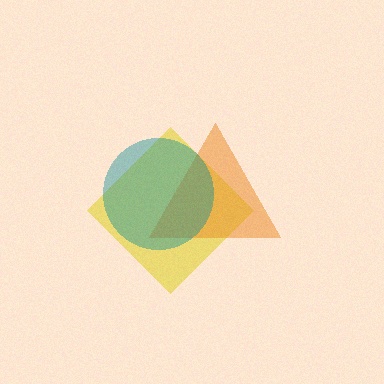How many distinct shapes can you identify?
There are 3 distinct shapes: a yellow diamond, an orange triangle, a teal circle.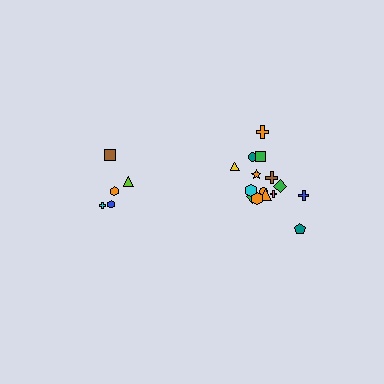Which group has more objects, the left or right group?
The right group.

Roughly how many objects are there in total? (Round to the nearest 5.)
Roughly 20 objects in total.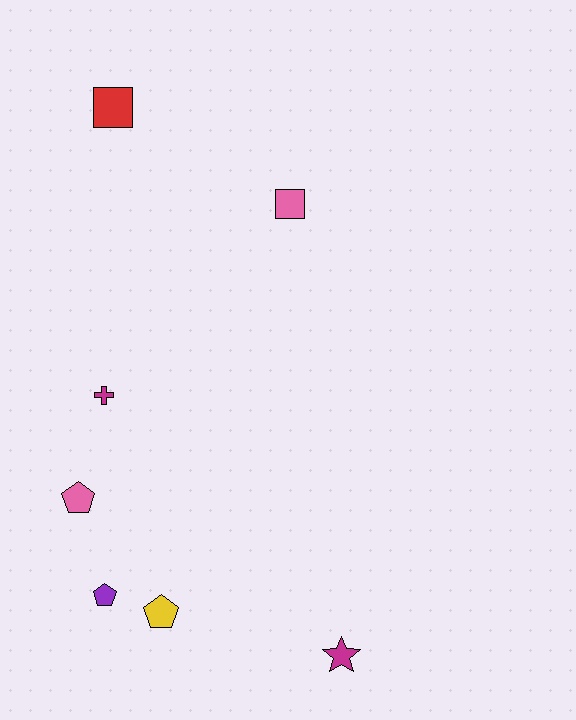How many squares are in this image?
There are 2 squares.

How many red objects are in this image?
There is 1 red object.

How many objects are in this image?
There are 7 objects.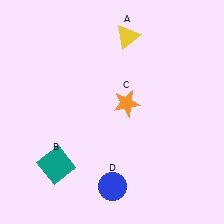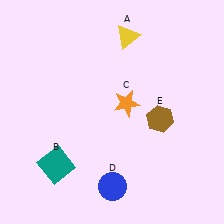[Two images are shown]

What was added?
A brown hexagon (E) was added in Image 2.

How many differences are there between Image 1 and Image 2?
There is 1 difference between the two images.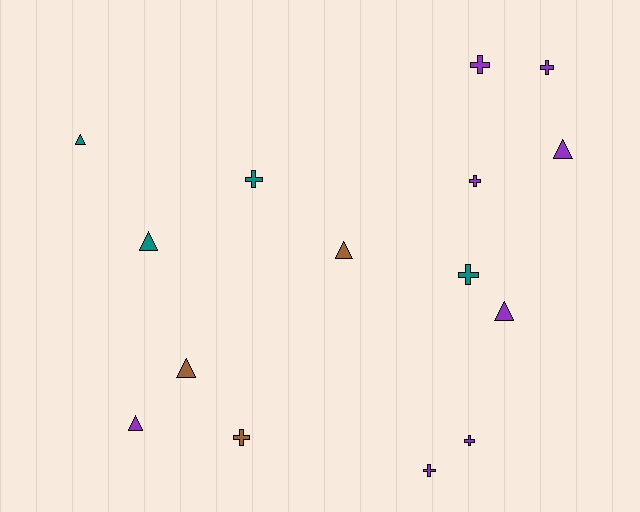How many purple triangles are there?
There are 3 purple triangles.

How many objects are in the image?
There are 15 objects.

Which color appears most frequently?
Purple, with 8 objects.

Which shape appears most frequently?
Cross, with 8 objects.